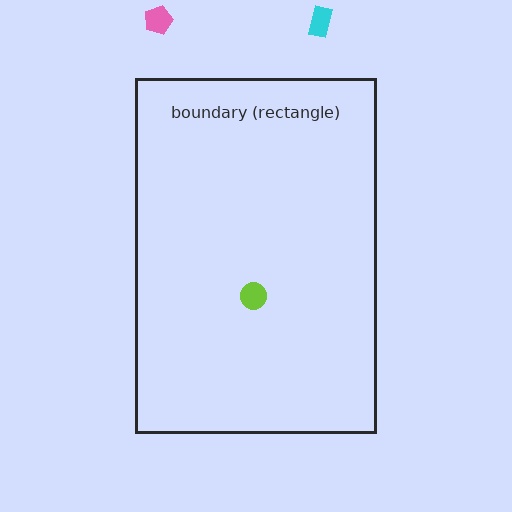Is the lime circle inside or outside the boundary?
Inside.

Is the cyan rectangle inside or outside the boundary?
Outside.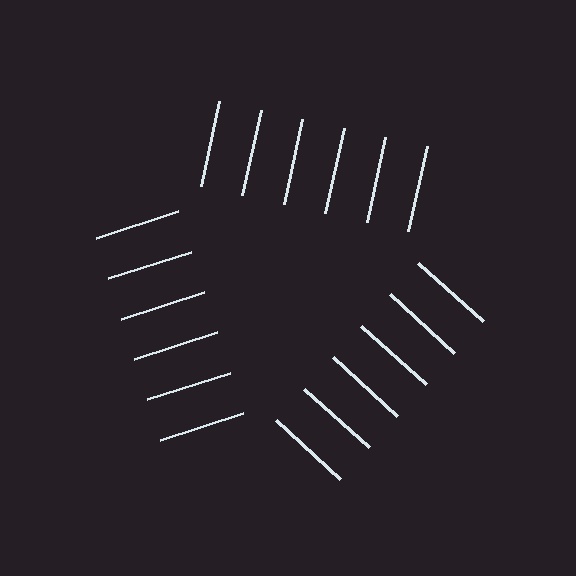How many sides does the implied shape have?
3 sides — the line-ends trace a triangle.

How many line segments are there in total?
18 — 6 along each of the 3 edges.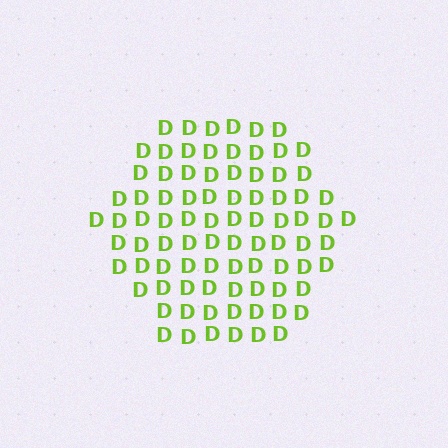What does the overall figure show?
The overall figure shows a hexagon.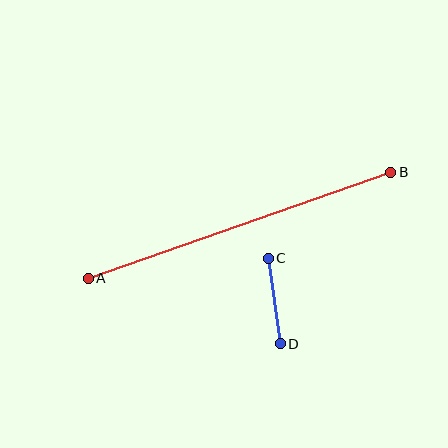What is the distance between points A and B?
The distance is approximately 321 pixels.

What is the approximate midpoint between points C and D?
The midpoint is at approximately (274, 301) pixels.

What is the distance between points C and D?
The distance is approximately 86 pixels.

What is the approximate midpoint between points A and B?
The midpoint is at approximately (239, 225) pixels.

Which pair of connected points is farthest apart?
Points A and B are farthest apart.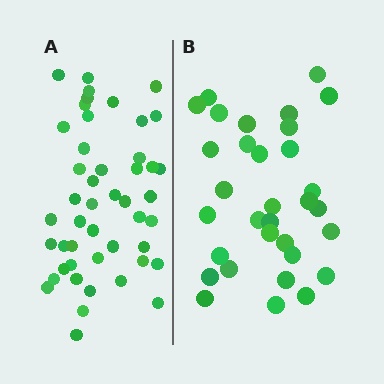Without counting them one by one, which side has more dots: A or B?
Region A (the left region) has more dots.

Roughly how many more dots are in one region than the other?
Region A has approximately 15 more dots than region B.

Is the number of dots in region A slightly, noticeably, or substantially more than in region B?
Region A has substantially more. The ratio is roughly 1.5 to 1.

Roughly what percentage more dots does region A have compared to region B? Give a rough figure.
About 45% more.